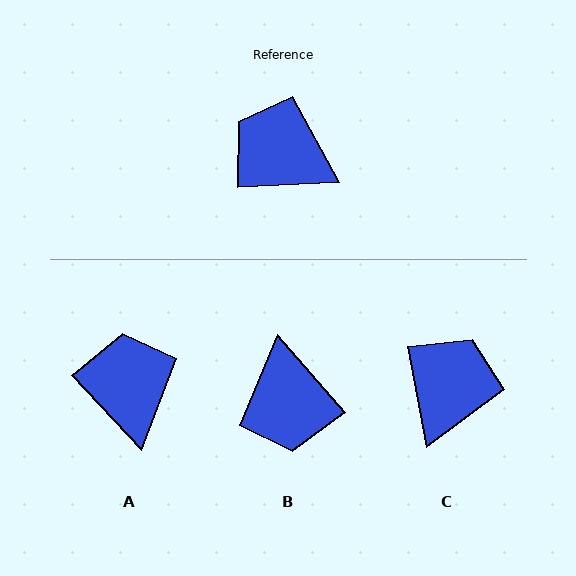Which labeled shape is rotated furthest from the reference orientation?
B, about 128 degrees away.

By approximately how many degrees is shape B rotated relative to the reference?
Approximately 128 degrees counter-clockwise.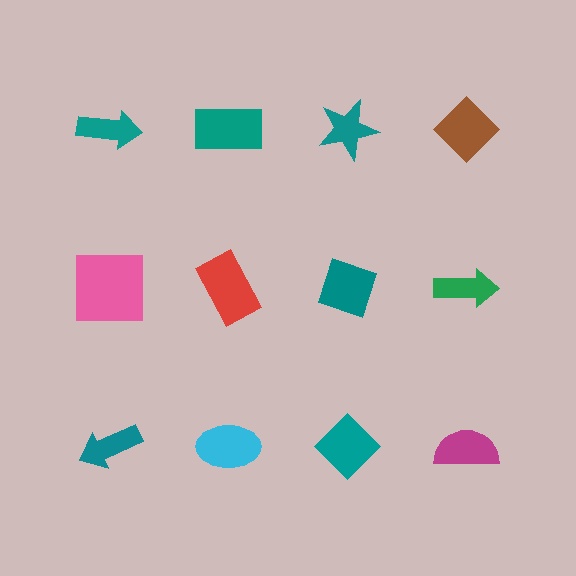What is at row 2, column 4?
A green arrow.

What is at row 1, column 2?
A teal rectangle.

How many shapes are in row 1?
4 shapes.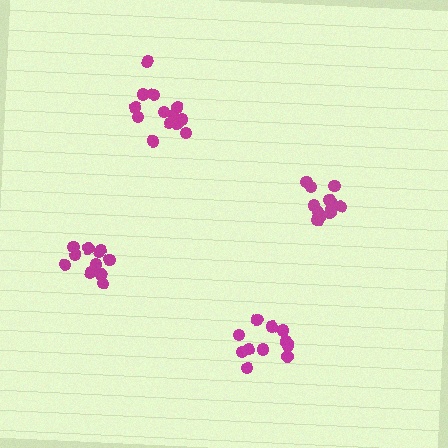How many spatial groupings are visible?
There are 4 spatial groupings.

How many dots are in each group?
Group 1: 11 dots, Group 2: 13 dots, Group 3: 11 dots, Group 4: 12 dots (47 total).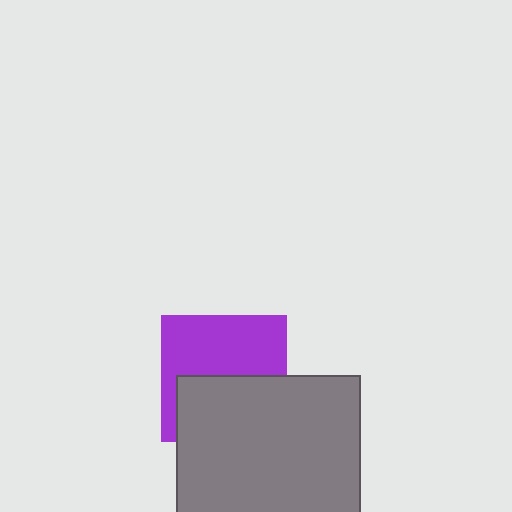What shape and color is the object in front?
The object in front is a gray square.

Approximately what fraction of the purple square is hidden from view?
Roughly 47% of the purple square is hidden behind the gray square.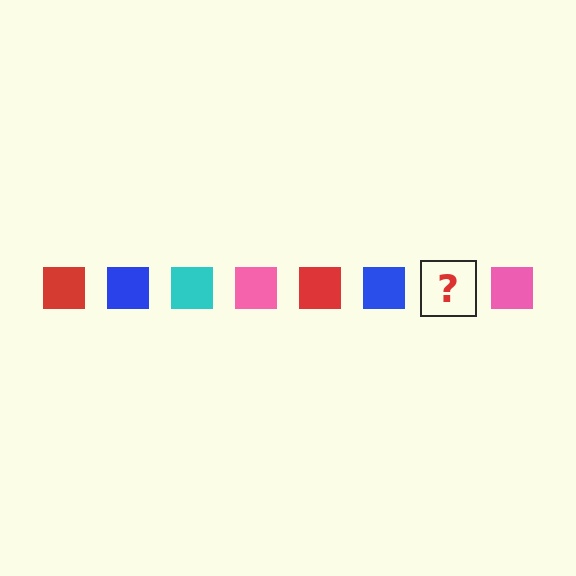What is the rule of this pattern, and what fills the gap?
The rule is that the pattern cycles through red, blue, cyan, pink squares. The gap should be filled with a cyan square.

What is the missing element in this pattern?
The missing element is a cyan square.